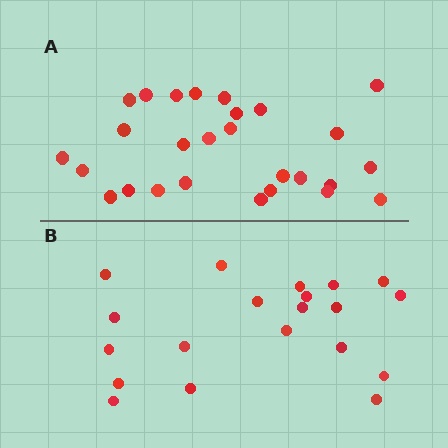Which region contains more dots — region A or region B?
Region A (the top region) has more dots.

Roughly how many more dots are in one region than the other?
Region A has roughly 8 or so more dots than region B.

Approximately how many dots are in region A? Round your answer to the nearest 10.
About 30 dots. (The exact count is 27, which rounds to 30.)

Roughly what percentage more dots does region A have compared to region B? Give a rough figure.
About 35% more.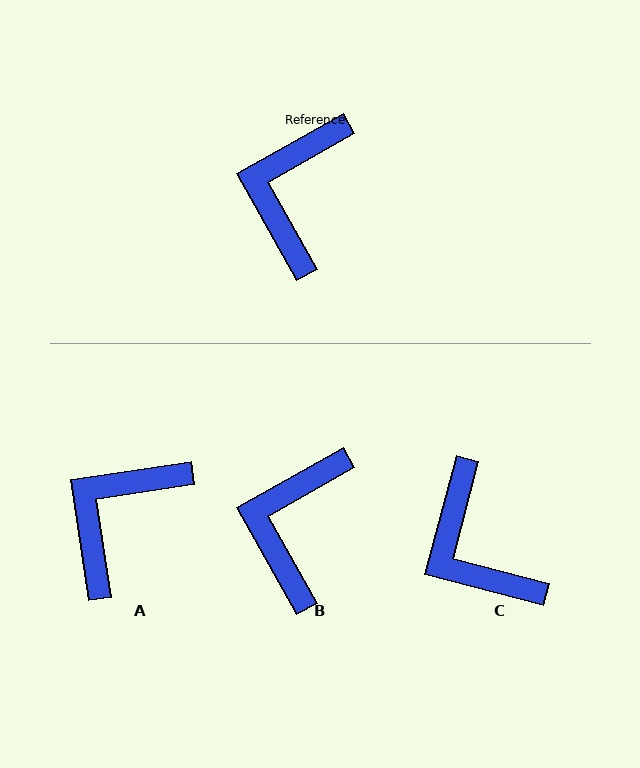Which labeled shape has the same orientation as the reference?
B.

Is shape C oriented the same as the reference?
No, it is off by about 46 degrees.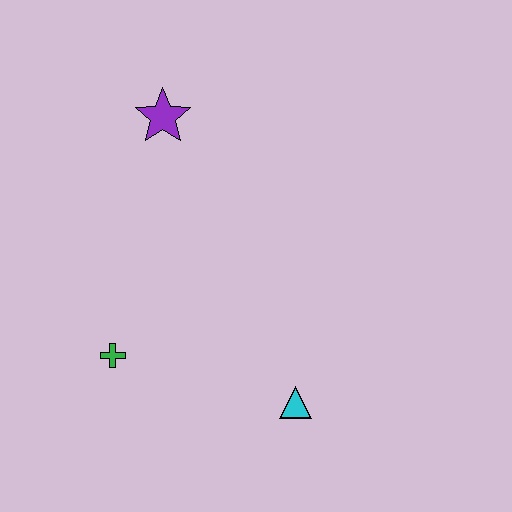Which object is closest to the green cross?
The cyan triangle is closest to the green cross.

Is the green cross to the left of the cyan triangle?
Yes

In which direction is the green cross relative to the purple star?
The green cross is below the purple star.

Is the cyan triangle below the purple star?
Yes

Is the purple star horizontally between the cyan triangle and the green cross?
Yes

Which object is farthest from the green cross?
The purple star is farthest from the green cross.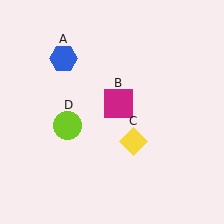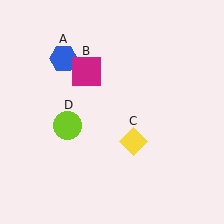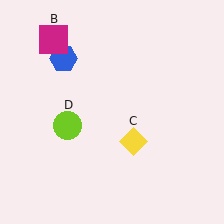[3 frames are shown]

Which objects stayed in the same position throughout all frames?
Blue hexagon (object A) and yellow diamond (object C) and lime circle (object D) remained stationary.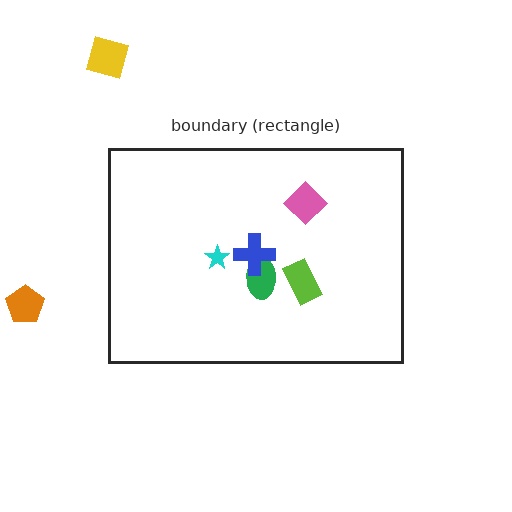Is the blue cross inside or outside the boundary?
Inside.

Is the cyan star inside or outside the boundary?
Inside.